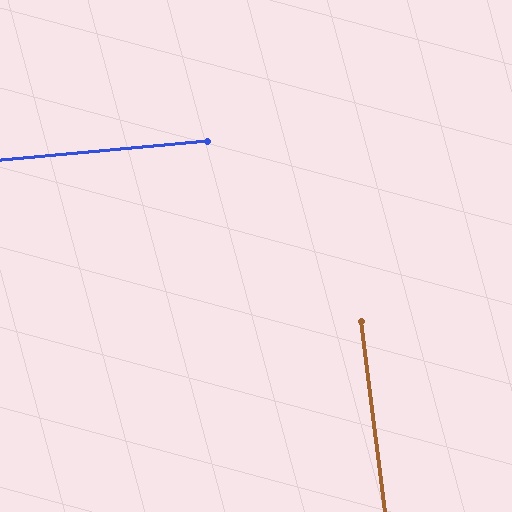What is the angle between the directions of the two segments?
Approximately 88 degrees.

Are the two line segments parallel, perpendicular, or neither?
Perpendicular — they meet at approximately 88°.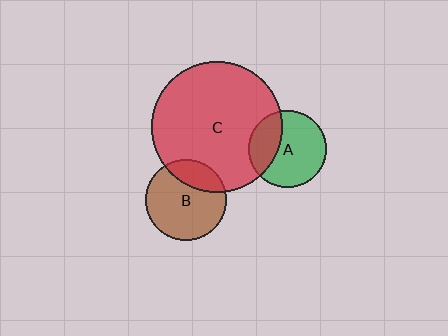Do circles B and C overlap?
Yes.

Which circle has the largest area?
Circle C (red).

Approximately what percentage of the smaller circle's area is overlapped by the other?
Approximately 25%.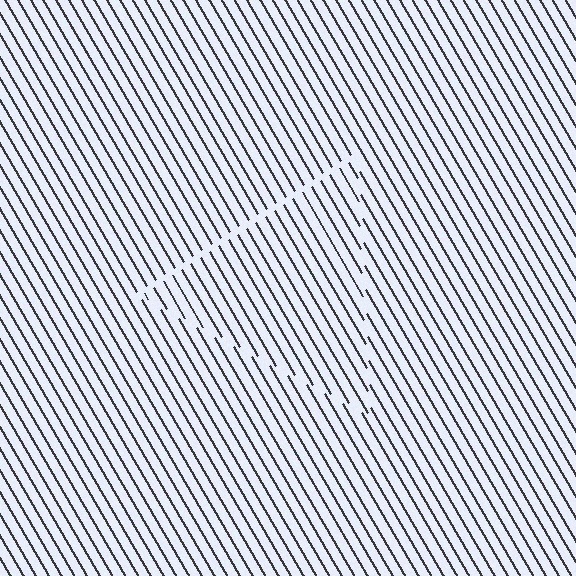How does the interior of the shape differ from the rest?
The interior of the shape contains the same grating, shifted by half a period — the contour is defined by the phase discontinuity where line-ends from the inner and outer gratings abut.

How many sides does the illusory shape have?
3 sides — the line-ends trace a triangle.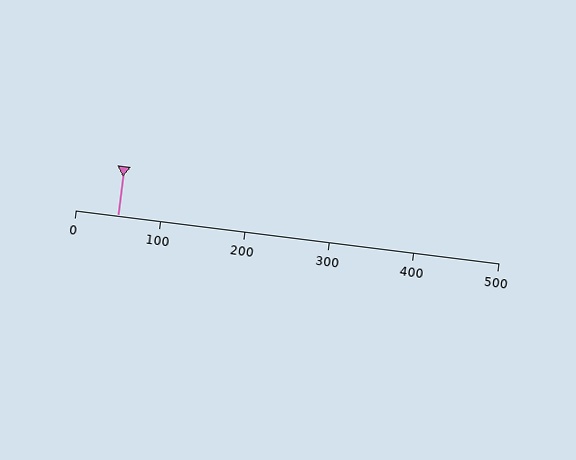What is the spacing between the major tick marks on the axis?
The major ticks are spaced 100 apart.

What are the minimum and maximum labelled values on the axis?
The axis runs from 0 to 500.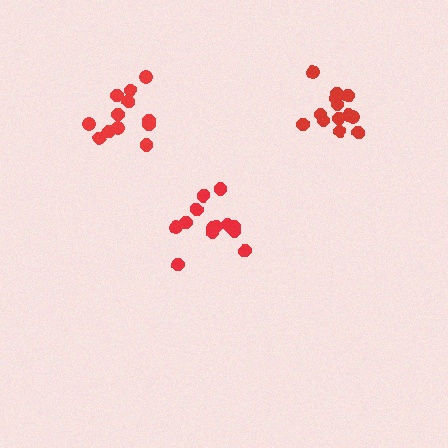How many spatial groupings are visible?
There are 3 spatial groupings.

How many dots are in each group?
Group 1: 14 dots, Group 2: 13 dots, Group 3: 12 dots (39 total).